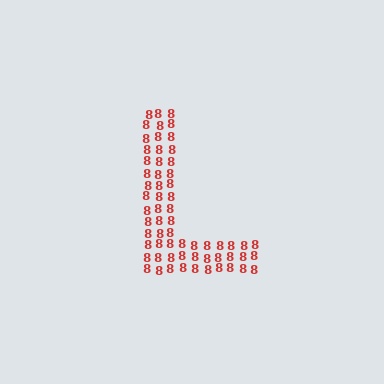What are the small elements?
The small elements are digit 8's.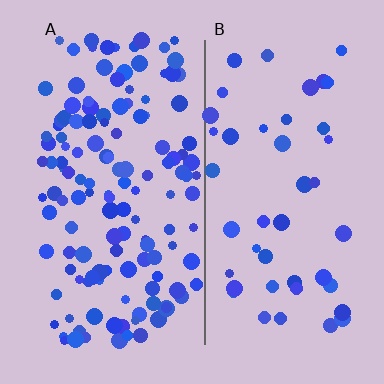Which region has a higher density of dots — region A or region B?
A (the left).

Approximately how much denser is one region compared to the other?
Approximately 3.0× — region A over region B.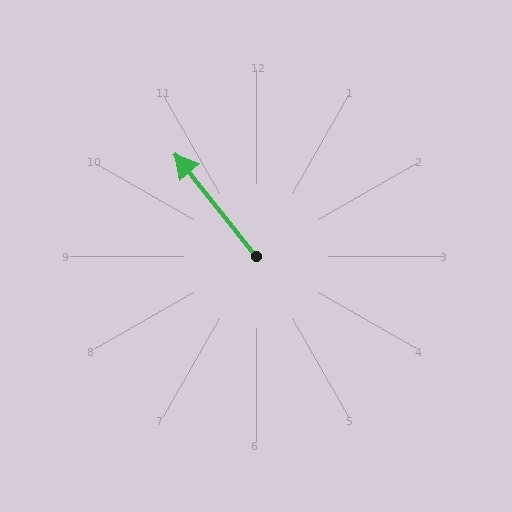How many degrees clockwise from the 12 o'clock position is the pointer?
Approximately 322 degrees.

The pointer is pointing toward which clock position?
Roughly 11 o'clock.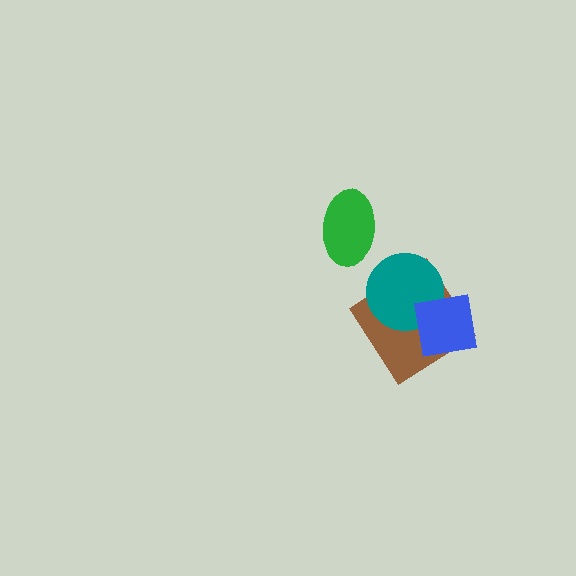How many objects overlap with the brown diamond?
2 objects overlap with the brown diamond.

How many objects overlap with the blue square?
2 objects overlap with the blue square.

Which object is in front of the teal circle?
The blue square is in front of the teal circle.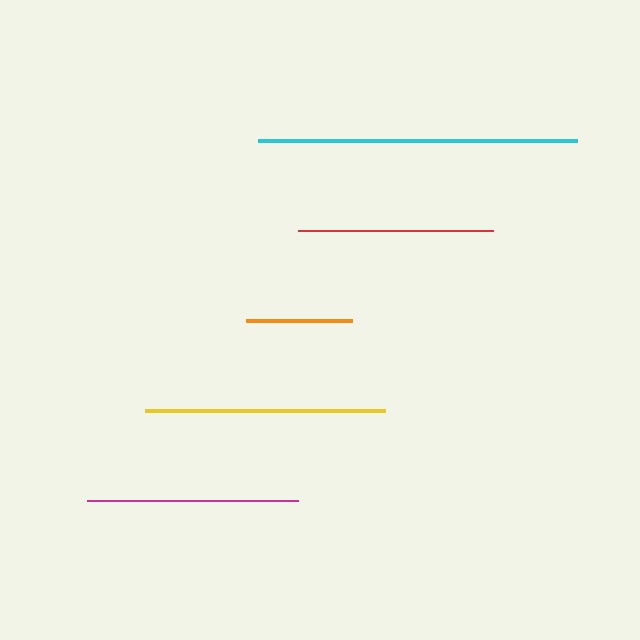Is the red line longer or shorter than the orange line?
The red line is longer than the orange line.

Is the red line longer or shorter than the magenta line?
The magenta line is longer than the red line.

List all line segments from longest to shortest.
From longest to shortest: cyan, yellow, magenta, red, orange.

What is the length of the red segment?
The red segment is approximately 195 pixels long.